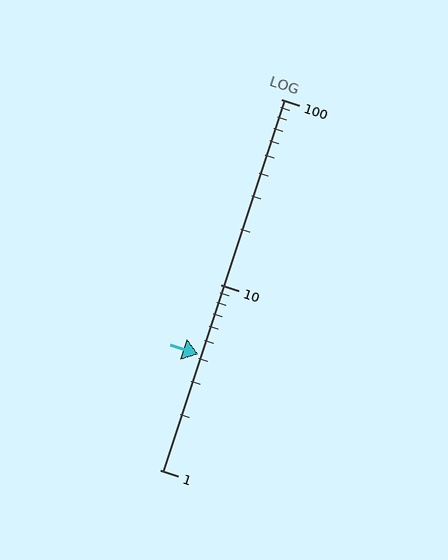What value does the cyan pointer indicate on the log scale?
The pointer indicates approximately 4.2.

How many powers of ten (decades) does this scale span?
The scale spans 2 decades, from 1 to 100.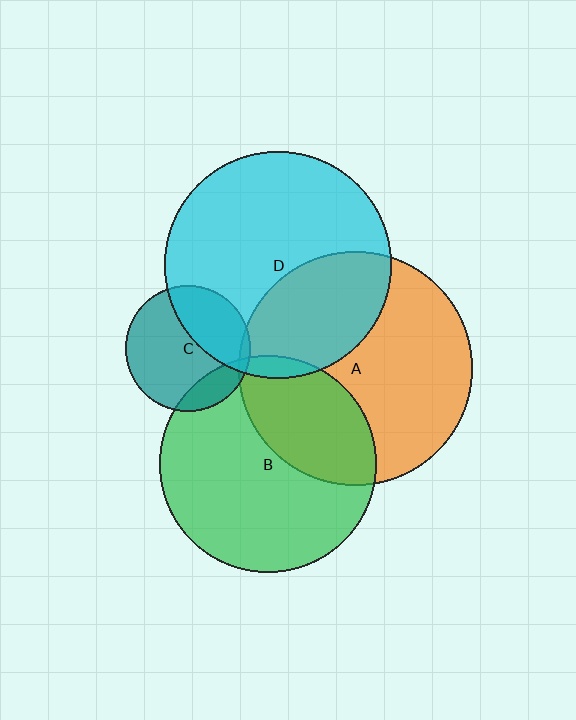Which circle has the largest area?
Circle A (orange).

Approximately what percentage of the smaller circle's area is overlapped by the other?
Approximately 5%.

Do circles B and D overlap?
Yes.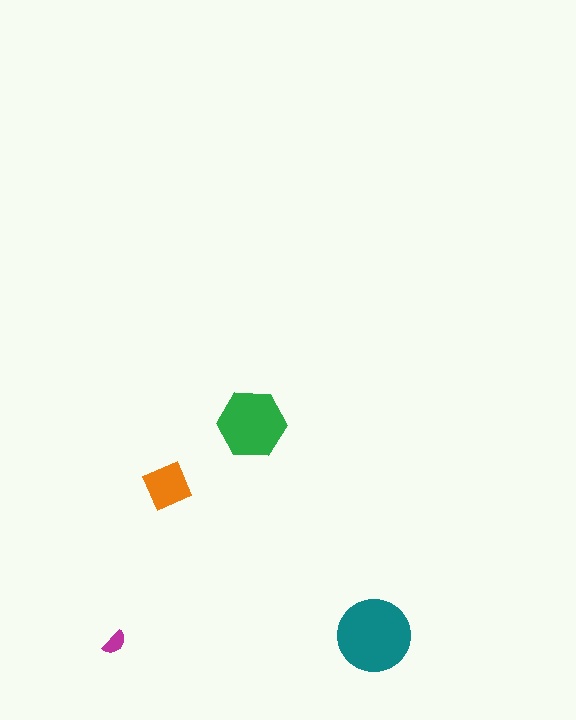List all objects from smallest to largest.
The magenta semicircle, the orange diamond, the green hexagon, the teal circle.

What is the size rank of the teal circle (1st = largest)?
1st.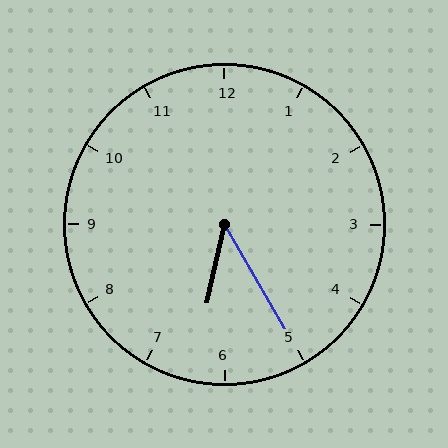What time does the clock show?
6:25.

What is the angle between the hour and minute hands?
Approximately 42 degrees.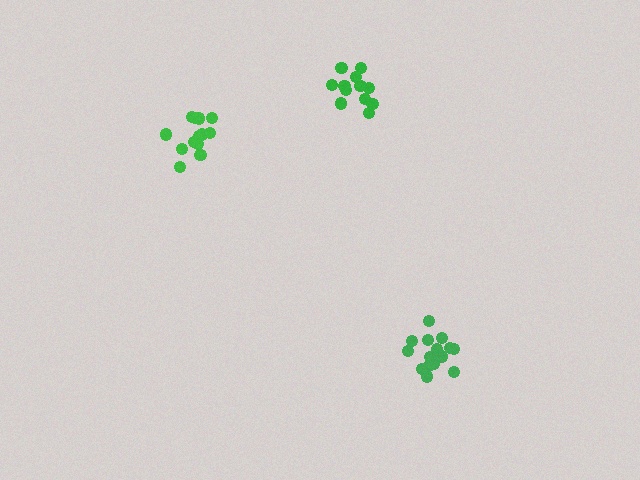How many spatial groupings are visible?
There are 3 spatial groupings.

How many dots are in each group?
Group 1: 13 dots, Group 2: 12 dots, Group 3: 15 dots (40 total).